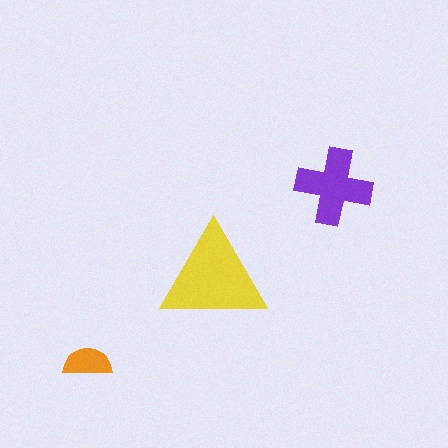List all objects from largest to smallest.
The yellow triangle, the purple cross, the orange semicircle.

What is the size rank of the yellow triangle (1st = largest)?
1st.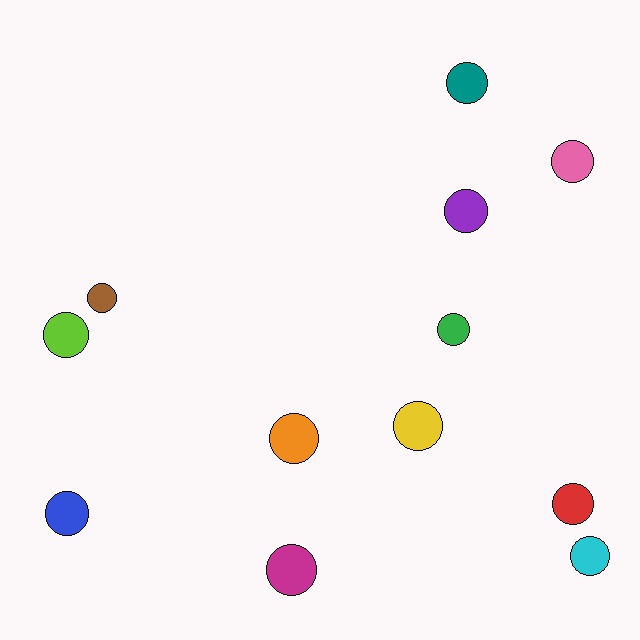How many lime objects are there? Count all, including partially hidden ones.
There is 1 lime object.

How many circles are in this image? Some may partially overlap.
There are 12 circles.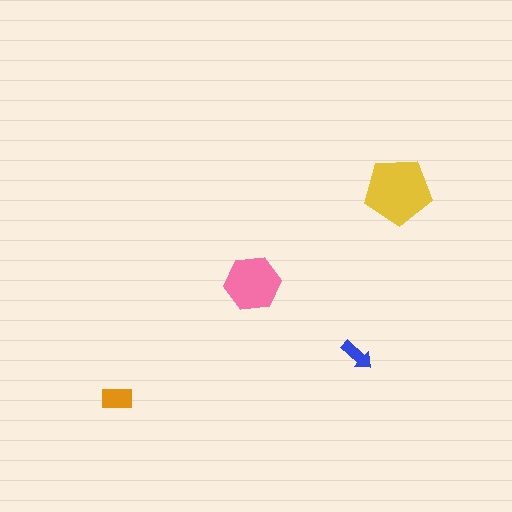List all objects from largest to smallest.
The yellow pentagon, the pink hexagon, the orange rectangle, the blue arrow.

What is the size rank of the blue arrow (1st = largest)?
4th.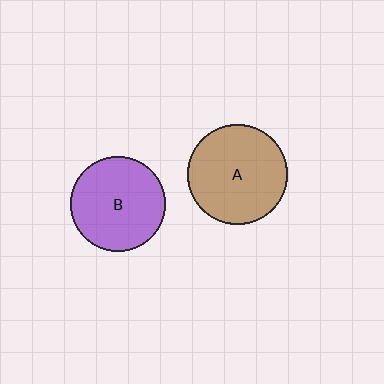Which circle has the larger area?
Circle A (brown).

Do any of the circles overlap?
No, none of the circles overlap.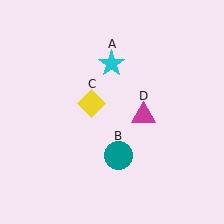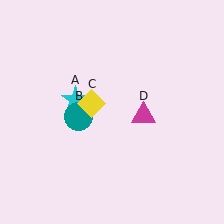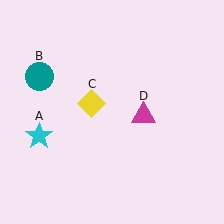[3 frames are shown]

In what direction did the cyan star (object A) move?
The cyan star (object A) moved down and to the left.